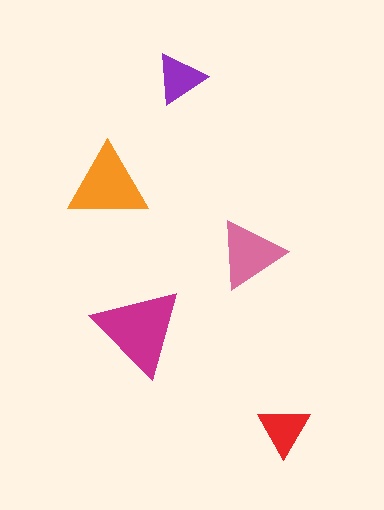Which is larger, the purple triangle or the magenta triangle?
The magenta one.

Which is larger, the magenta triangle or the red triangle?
The magenta one.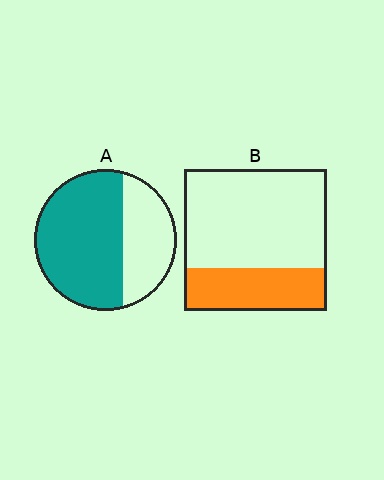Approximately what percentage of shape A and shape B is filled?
A is approximately 65% and B is approximately 30%.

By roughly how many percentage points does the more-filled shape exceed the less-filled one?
By roughly 35 percentage points (A over B).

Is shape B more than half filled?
No.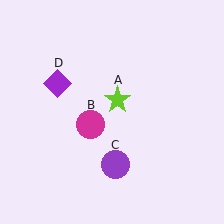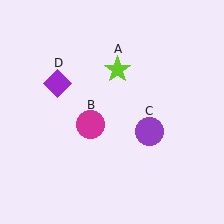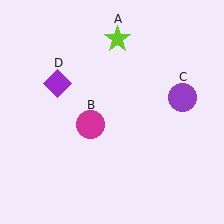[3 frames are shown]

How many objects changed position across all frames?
2 objects changed position: lime star (object A), purple circle (object C).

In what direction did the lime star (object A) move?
The lime star (object A) moved up.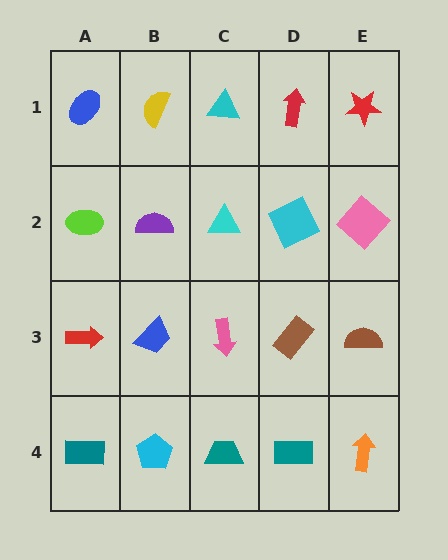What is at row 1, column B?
A yellow semicircle.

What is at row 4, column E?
An orange arrow.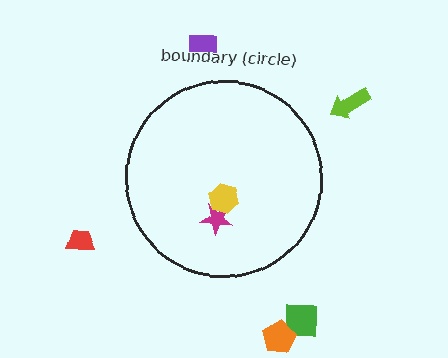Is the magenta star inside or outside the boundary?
Inside.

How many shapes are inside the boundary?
2 inside, 5 outside.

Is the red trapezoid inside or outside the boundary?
Outside.